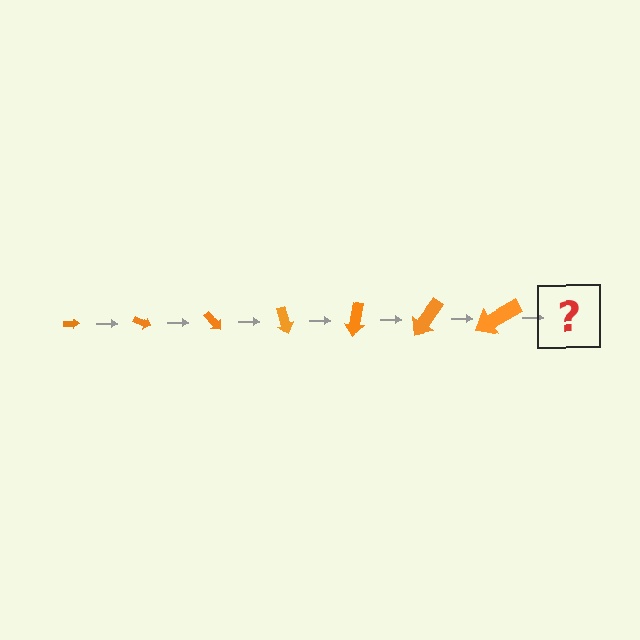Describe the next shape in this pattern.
It should be an arrow, larger than the previous one and rotated 175 degrees from the start.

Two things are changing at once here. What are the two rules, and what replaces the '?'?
The two rules are that the arrow grows larger each step and it rotates 25 degrees each step. The '?' should be an arrow, larger than the previous one and rotated 175 degrees from the start.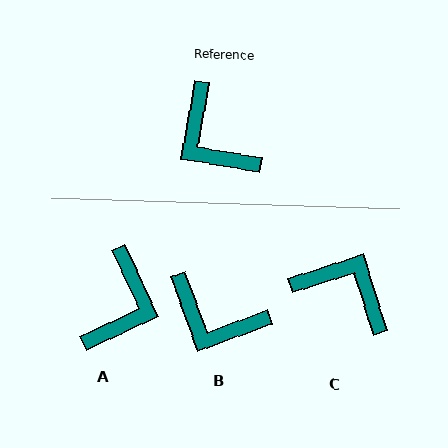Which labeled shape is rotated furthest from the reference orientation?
C, about 153 degrees away.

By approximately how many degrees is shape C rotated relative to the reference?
Approximately 153 degrees clockwise.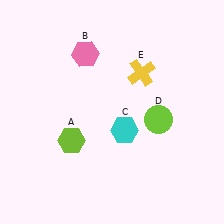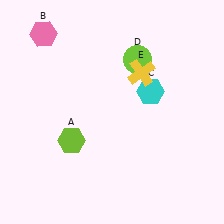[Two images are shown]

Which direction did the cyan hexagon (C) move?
The cyan hexagon (C) moved up.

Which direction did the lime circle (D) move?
The lime circle (D) moved up.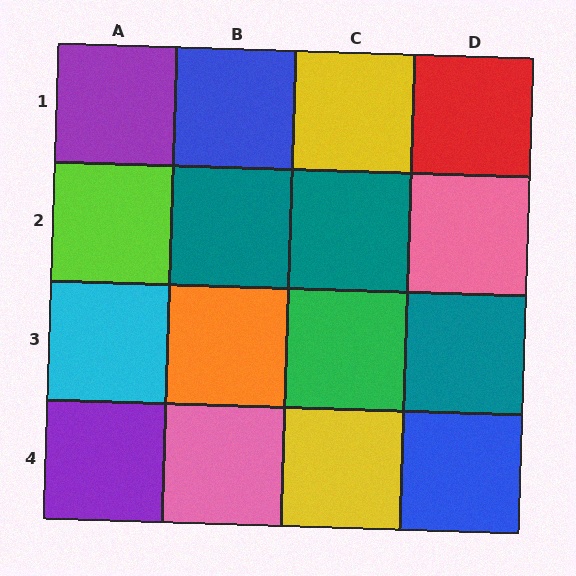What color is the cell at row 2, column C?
Teal.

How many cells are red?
1 cell is red.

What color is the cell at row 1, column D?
Red.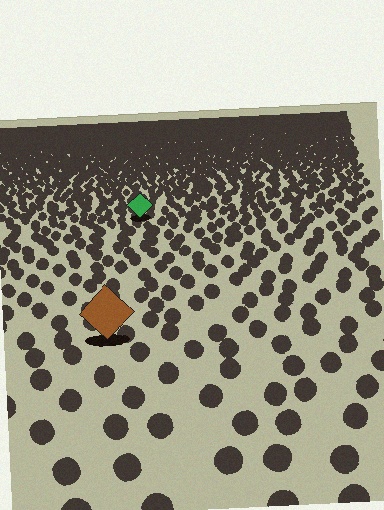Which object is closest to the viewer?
The brown diamond is closest. The texture marks near it are larger and more spread out.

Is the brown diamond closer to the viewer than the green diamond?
Yes. The brown diamond is closer — you can tell from the texture gradient: the ground texture is coarser near it.